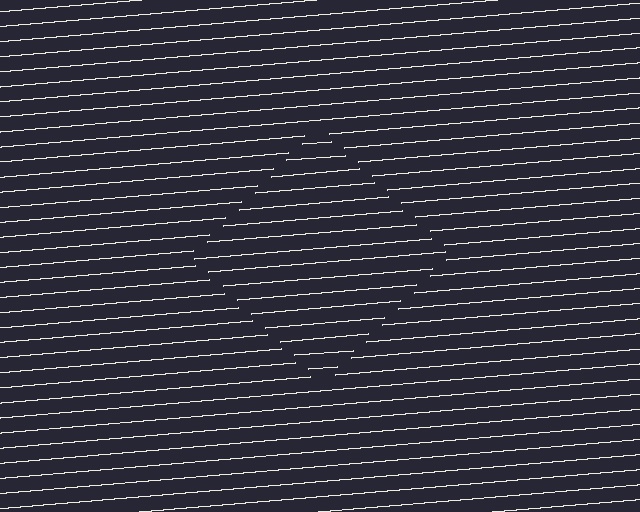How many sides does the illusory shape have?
4 sides — the line-ends trace a square.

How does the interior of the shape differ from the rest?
The interior of the shape contains the same grating, shifted by half a period — the contour is defined by the phase discontinuity where line-ends from the inner and outer gratings abut.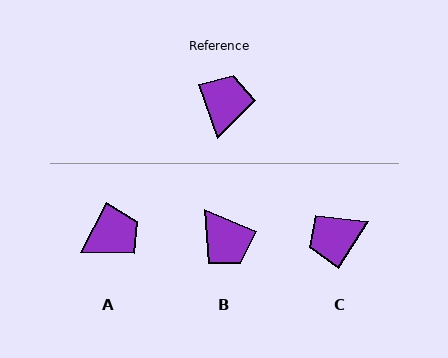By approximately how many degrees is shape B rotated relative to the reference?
Approximately 131 degrees clockwise.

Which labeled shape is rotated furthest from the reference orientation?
B, about 131 degrees away.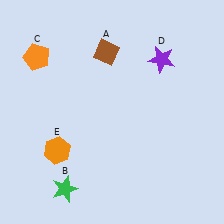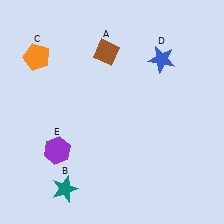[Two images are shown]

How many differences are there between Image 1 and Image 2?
There are 3 differences between the two images.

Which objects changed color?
B changed from green to teal. D changed from purple to blue. E changed from orange to purple.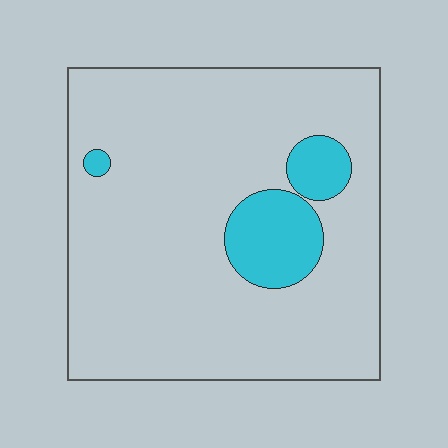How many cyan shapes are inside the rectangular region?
3.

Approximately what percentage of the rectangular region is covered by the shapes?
Approximately 10%.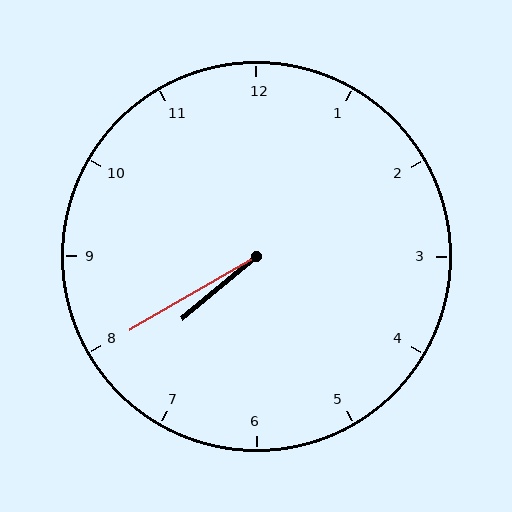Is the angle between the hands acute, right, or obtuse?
It is acute.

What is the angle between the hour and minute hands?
Approximately 10 degrees.